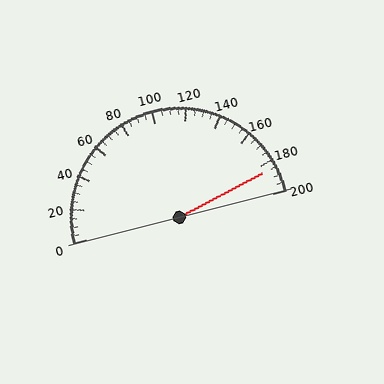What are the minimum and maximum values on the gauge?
The gauge ranges from 0 to 200.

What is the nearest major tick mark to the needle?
The nearest major tick mark is 180.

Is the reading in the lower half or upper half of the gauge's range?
The reading is in the upper half of the range (0 to 200).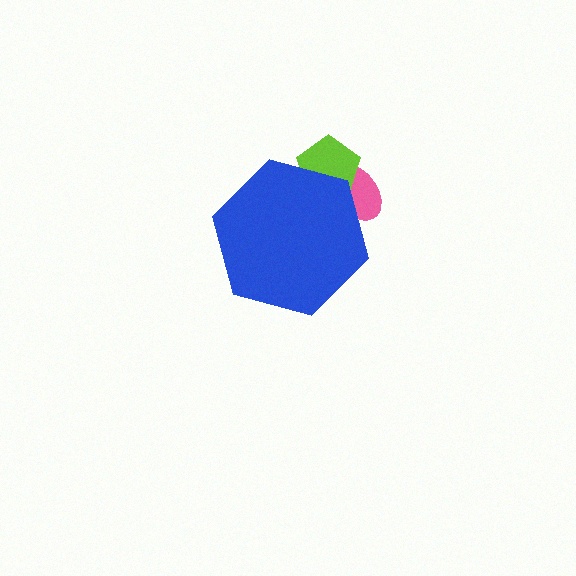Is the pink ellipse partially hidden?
Yes, the pink ellipse is partially hidden behind the blue hexagon.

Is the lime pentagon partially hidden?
Yes, the lime pentagon is partially hidden behind the blue hexagon.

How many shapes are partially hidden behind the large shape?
3 shapes are partially hidden.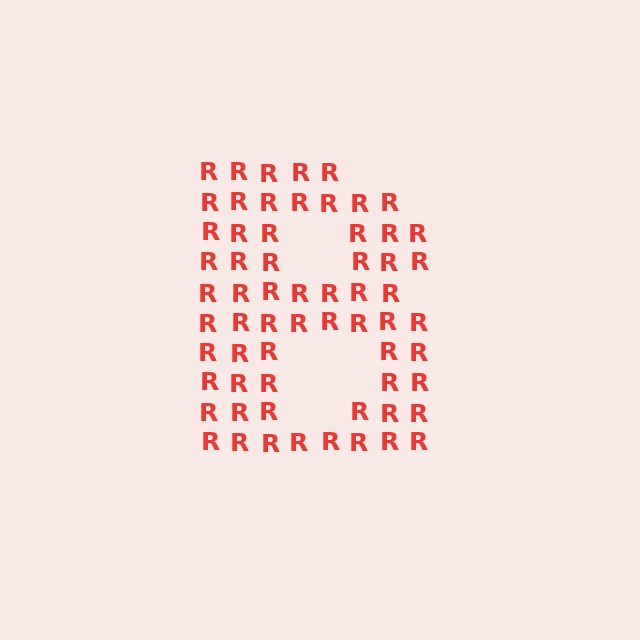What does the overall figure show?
The overall figure shows the letter B.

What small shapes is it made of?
It is made of small letter R's.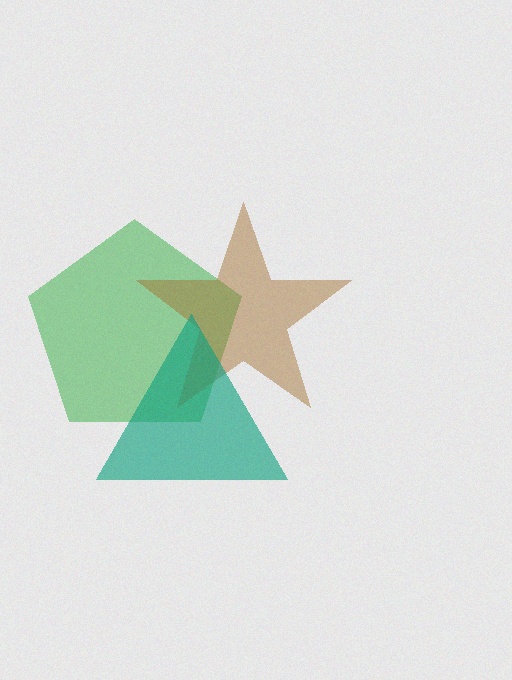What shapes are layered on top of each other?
The layered shapes are: a green pentagon, a brown star, a teal triangle.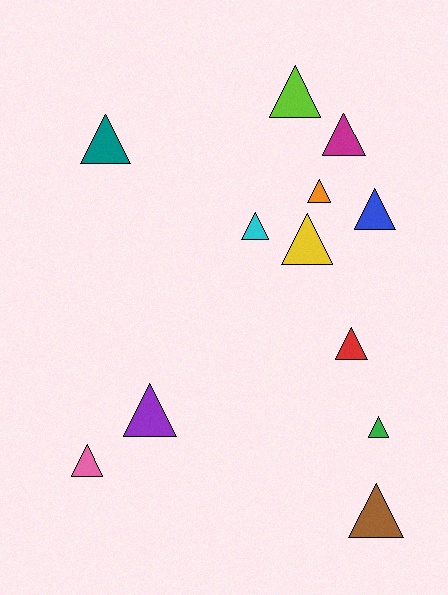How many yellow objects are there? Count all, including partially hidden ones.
There is 1 yellow object.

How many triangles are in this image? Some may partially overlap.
There are 12 triangles.